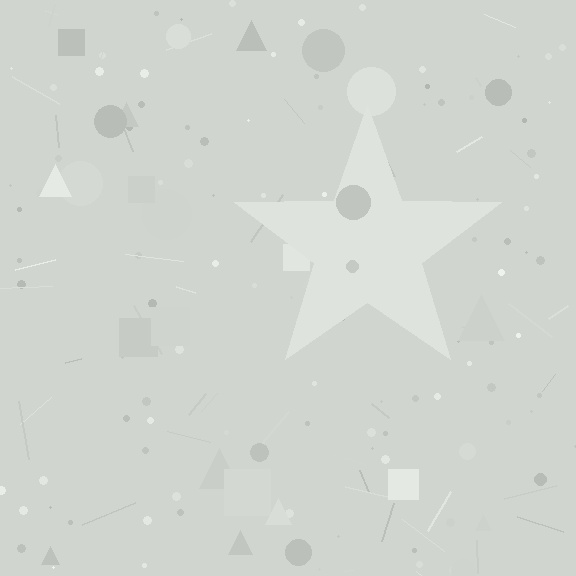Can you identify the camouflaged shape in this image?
The camouflaged shape is a star.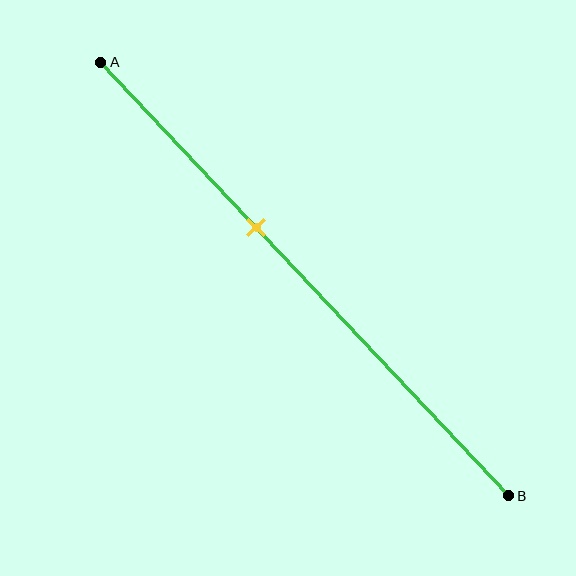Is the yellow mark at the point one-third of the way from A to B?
No, the mark is at about 40% from A, not at the 33% one-third point.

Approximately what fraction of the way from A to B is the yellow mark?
The yellow mark is approximately 40% of the way from A to B.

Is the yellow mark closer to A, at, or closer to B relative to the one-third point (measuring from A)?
The yellow mark is closer to point B than the one-third point of segment AB.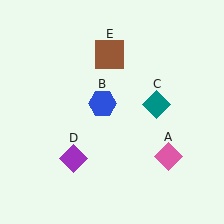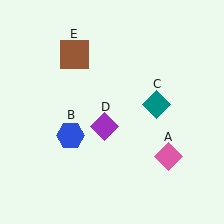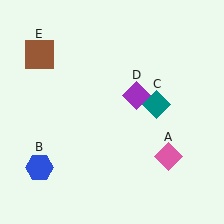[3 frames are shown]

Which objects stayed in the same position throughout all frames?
Pink diamond (object A) and teal diamond (object C) remained stationary.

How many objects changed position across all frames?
3 objects changed position: blue hexagon (object B), purple diamond (object D), brown square (object E).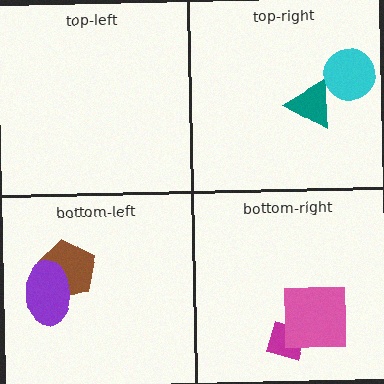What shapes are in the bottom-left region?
The brown pentagon, the purple ellipse.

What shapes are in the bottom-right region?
The magenta diamond, the pink square.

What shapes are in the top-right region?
The teal triangle, the cyan circle.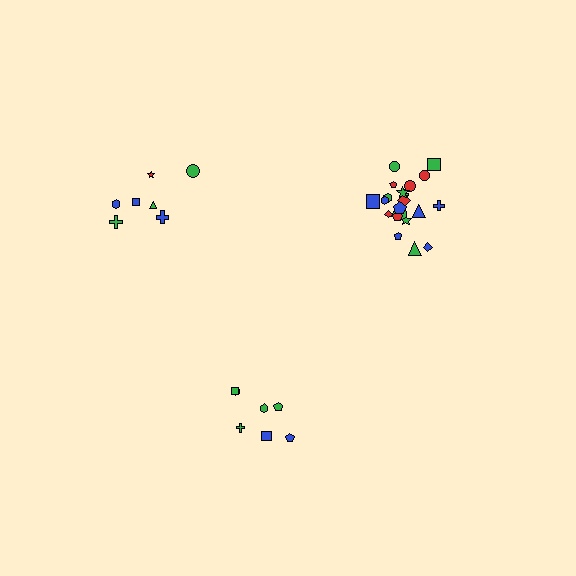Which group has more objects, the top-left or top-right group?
The top-right group.